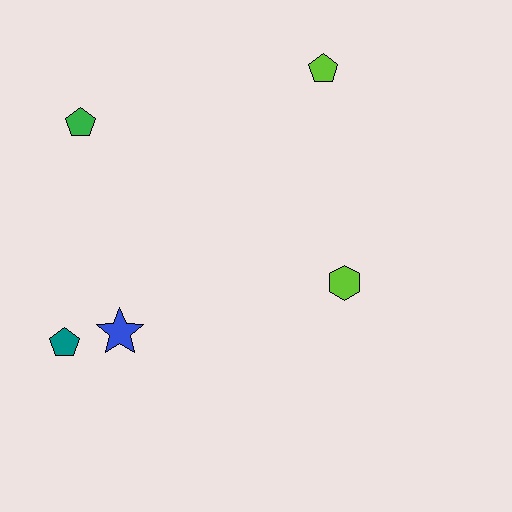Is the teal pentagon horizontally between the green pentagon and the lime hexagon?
No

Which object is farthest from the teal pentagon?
The lime pentagon is farthest from the teal pentagon.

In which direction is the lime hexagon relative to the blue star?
The lime hexagon is to the right of the blue star.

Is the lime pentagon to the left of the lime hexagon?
Yes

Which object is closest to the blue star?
The teal pentagon is closest to the blue star.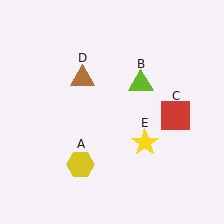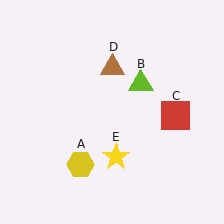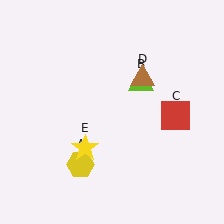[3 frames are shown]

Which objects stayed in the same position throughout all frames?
Yellow hexagon (object A) and lime triangle (object B) and red square (object C) remained stationary.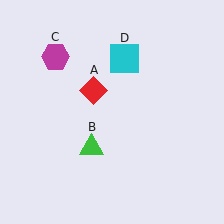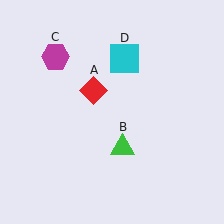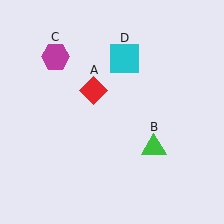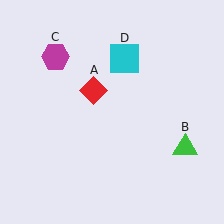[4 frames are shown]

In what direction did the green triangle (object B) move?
The green triangle (object B) moved right.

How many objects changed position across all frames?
1 object changed position: green triangle (object B).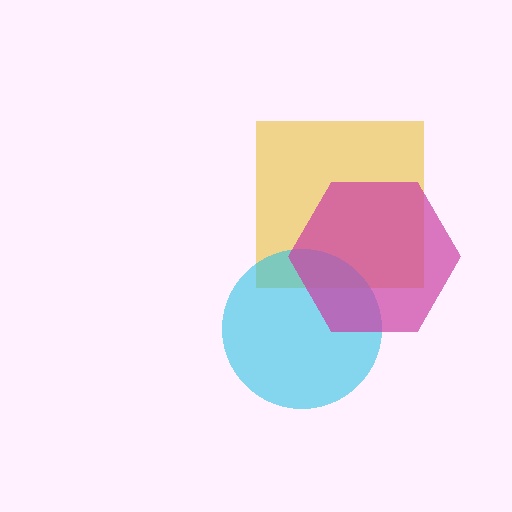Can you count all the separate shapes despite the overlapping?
Yes, there are 3 separate shapes.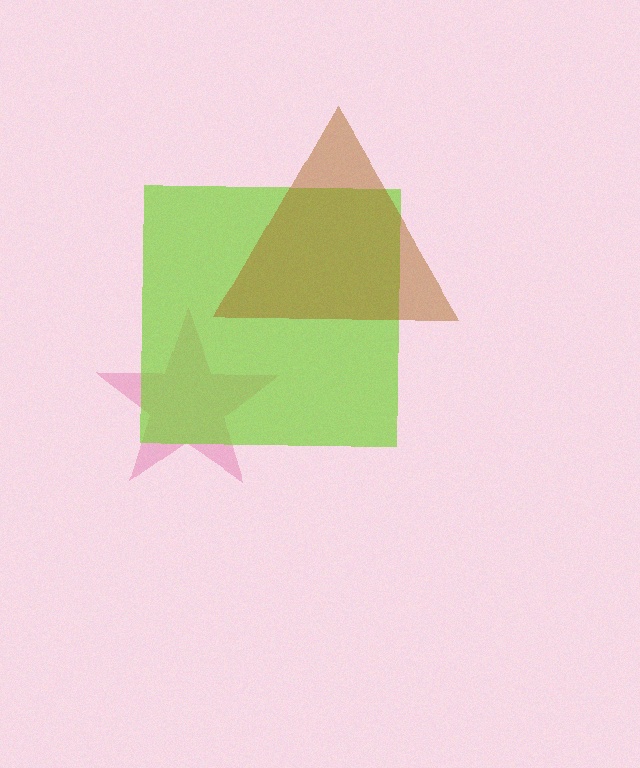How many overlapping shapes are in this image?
There are 3 overlapping shapes in the image.